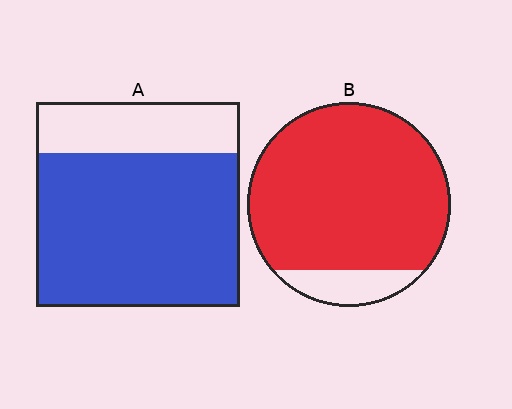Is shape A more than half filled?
Yes.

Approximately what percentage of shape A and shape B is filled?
A is approximately 75% and B is approximately 90%.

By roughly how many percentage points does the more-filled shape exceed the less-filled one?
By roughly 15 percentage points (B over A).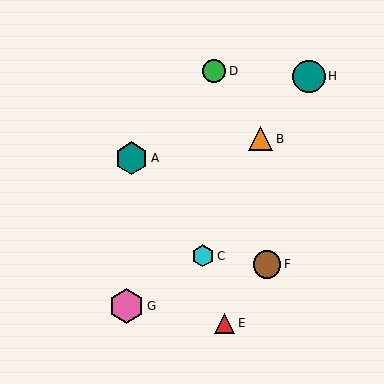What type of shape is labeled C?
Shape C is a cyan hexagon.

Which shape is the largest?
The pink hexagon (labeled G) is the largest.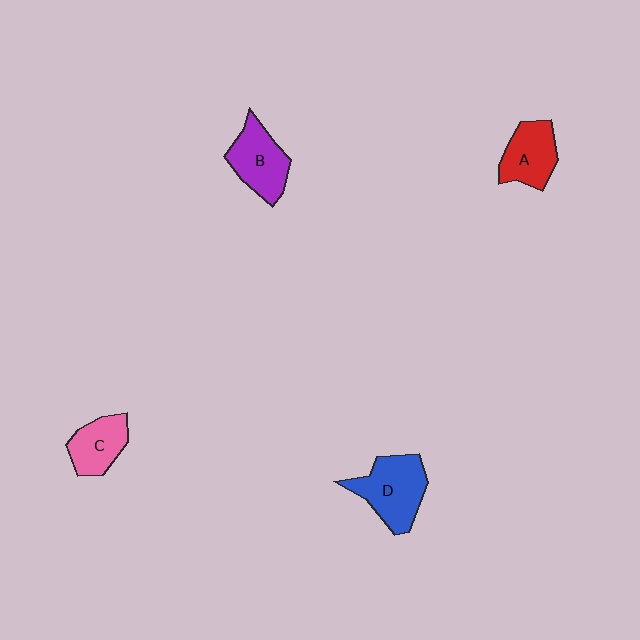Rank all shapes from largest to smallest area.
From largest to smallest: D (blue), B (purple), A (red), C (pink).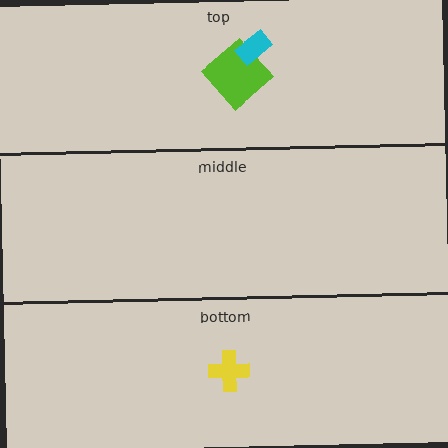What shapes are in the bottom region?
The yellow cross.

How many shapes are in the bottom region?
1.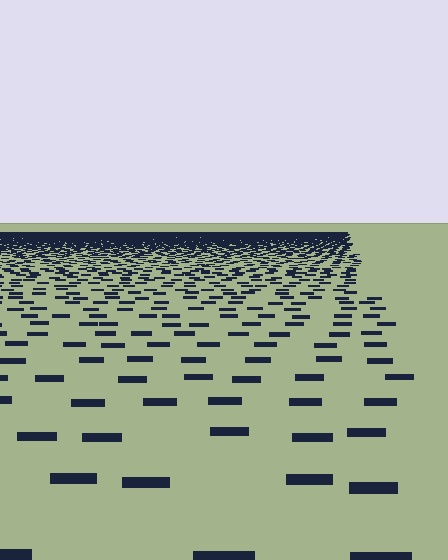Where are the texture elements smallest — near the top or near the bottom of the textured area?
Near the top.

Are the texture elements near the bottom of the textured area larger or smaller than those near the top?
Larger. Near the bottom, elements are closer to the viewer and appear at a bigger on-screen size.